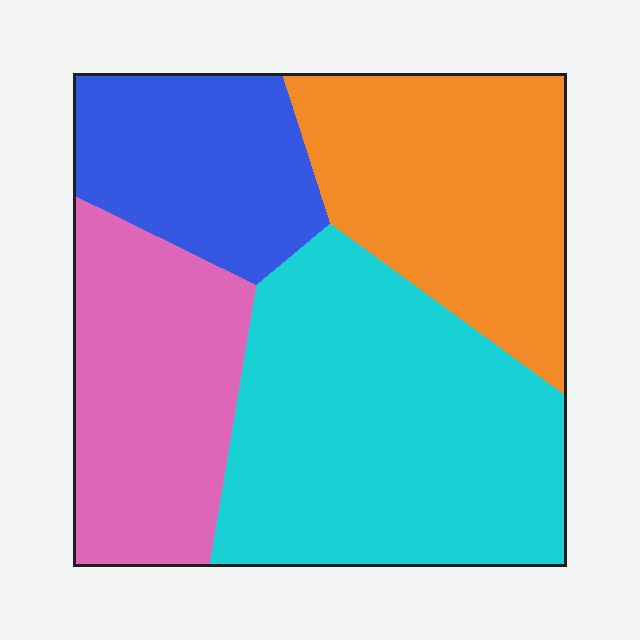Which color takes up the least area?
Blue, at roughly 15%.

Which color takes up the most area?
Cyan, at roughly 35%.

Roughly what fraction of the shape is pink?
Pink takes up about one fifth (1/5) of the shape.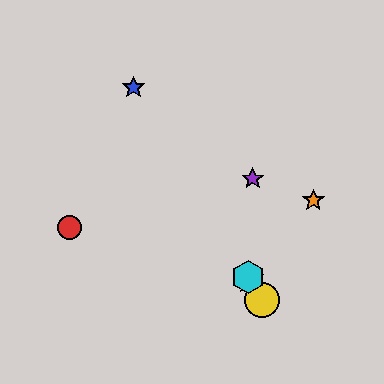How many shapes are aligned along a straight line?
4 shapes (the blue star, the green star, the yellow circle, the cyan hexagon) are aligned along a straight line.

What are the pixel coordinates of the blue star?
The blue star is at (134, 88).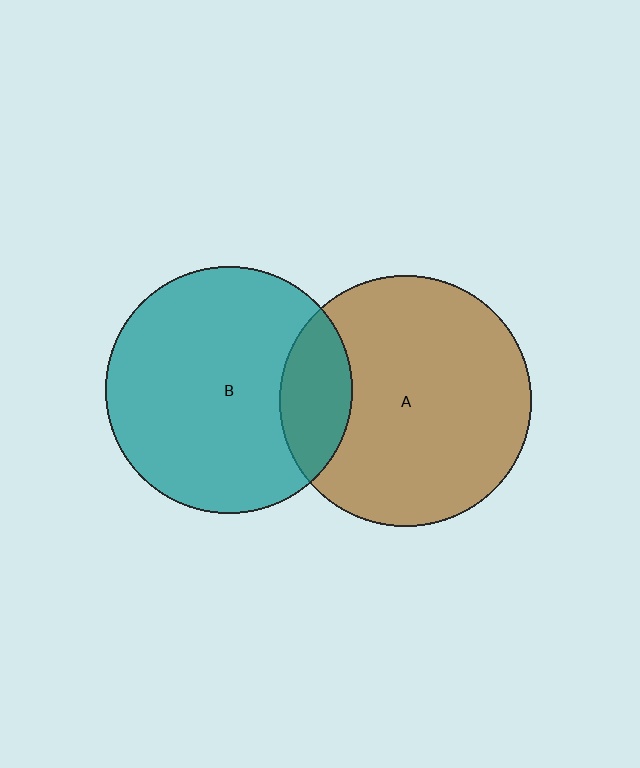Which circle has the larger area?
Circle A (brown).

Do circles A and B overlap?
Yes.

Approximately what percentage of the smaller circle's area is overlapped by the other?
Approximately 20%.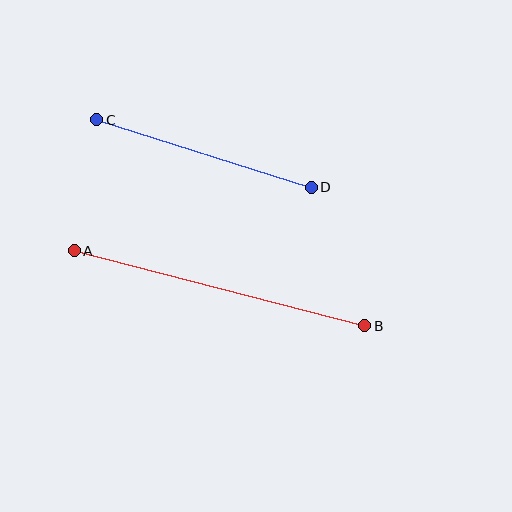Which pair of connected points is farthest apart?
Points A and B are farthest apart.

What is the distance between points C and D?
The distance is approximately 225 pixels.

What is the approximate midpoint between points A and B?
The midpoint is at approximately (219, 288) pixels.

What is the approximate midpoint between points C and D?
The midpoint is at approximately (204, 153) pixels.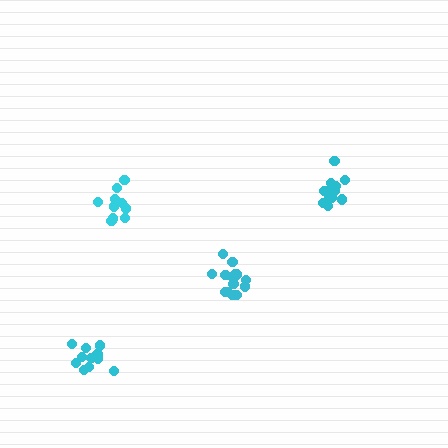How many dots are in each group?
Group 1: 11 dots, Group 2: 15 dots, Group 3: 15 dots, Group 4: 11 dots (52 total).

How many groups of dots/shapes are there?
There are 4 groups.